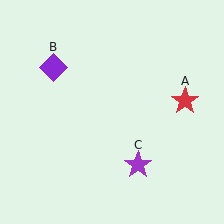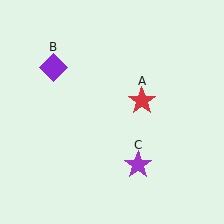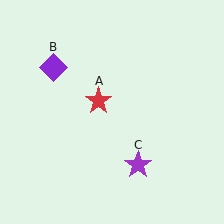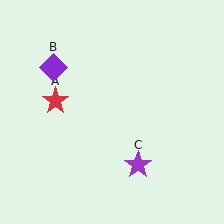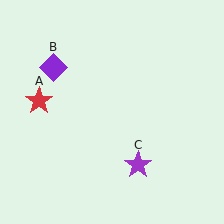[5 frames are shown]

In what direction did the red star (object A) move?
The red star (object A) moved left.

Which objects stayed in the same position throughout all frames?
Purple diamond (object B) and purple star (object C) remained stationary.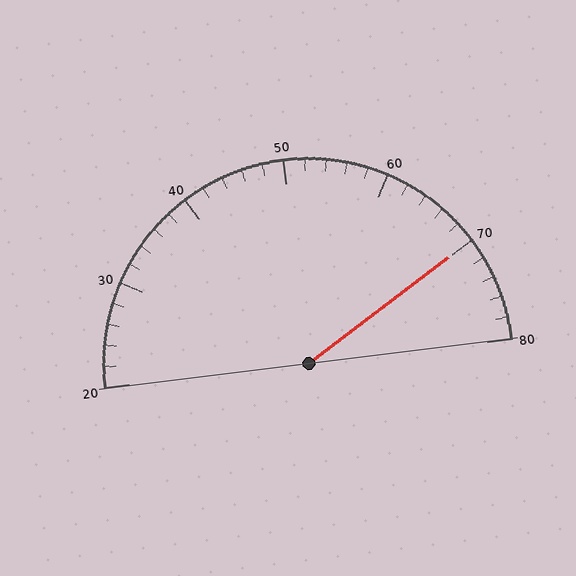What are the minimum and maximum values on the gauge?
The gauge ranges from 20 to 80.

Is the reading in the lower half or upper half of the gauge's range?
The reading is in the upper half of the range (20 to 80).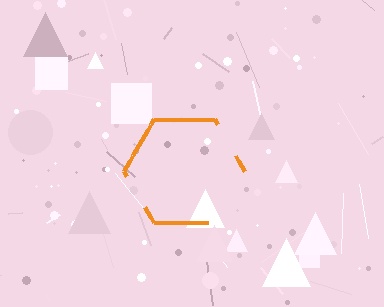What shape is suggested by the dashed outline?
The dashed outline suggests a hexagon.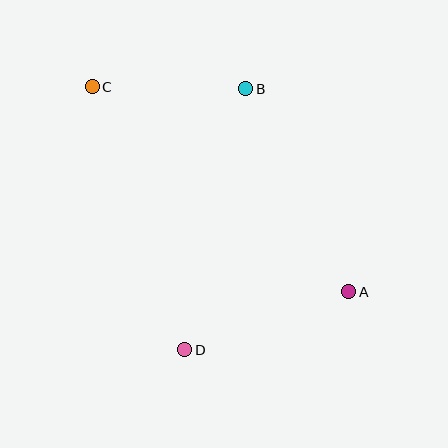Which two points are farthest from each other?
Points A and C are farthest from each other.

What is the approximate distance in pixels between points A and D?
The distance between A and D is approximately 174 pixels.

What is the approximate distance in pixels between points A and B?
The distance between A and B is approximately 228 pixels.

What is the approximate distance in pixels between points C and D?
The distance between C and D is approximately 279 pixels.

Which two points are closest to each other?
Points B and C are closest to each other.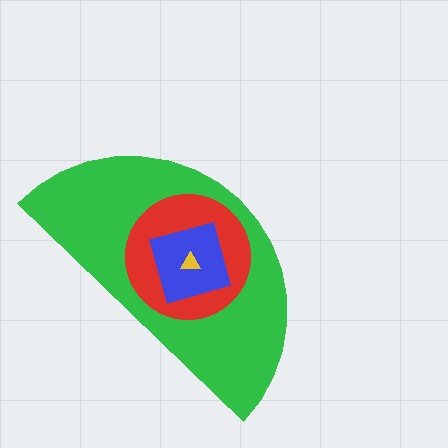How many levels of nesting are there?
4.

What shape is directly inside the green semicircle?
The red circle.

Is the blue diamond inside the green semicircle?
Yes.